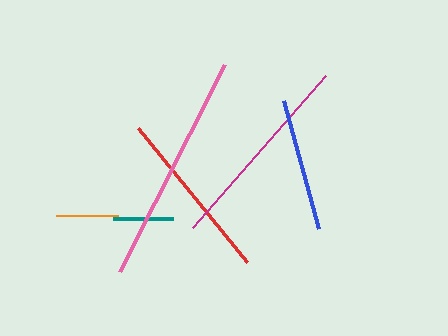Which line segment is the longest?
The pink line is the longest at approximately 233 pixels.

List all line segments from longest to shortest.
From longest to shortest: pink, magenta, red, blue, orange, teal.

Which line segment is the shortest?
The teal line is the shortest at approximately 60 pixels.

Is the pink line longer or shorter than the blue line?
The pink line is longer than the blue line.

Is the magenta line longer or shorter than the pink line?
The pink line is longer than the magenta line.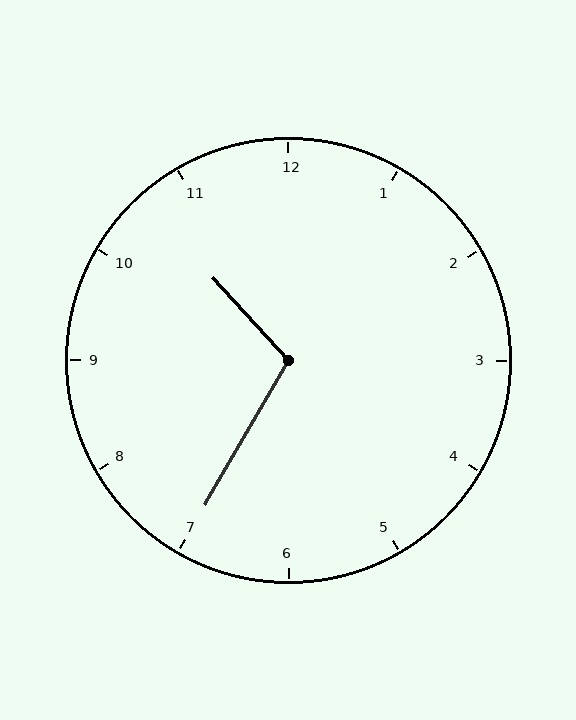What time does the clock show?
10:35.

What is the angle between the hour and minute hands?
Approximately 108 degrees.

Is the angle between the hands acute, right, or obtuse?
It is obtuse.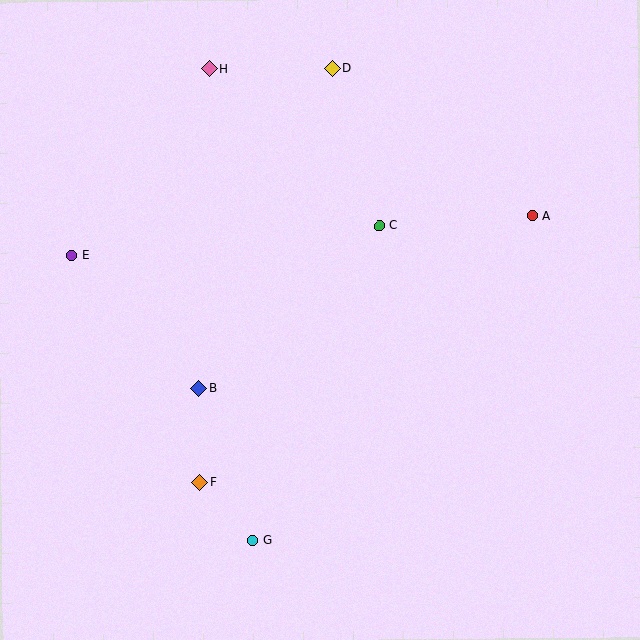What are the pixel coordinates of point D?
Point D is at (332, 68).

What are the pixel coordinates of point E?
Point E is at (72, 255).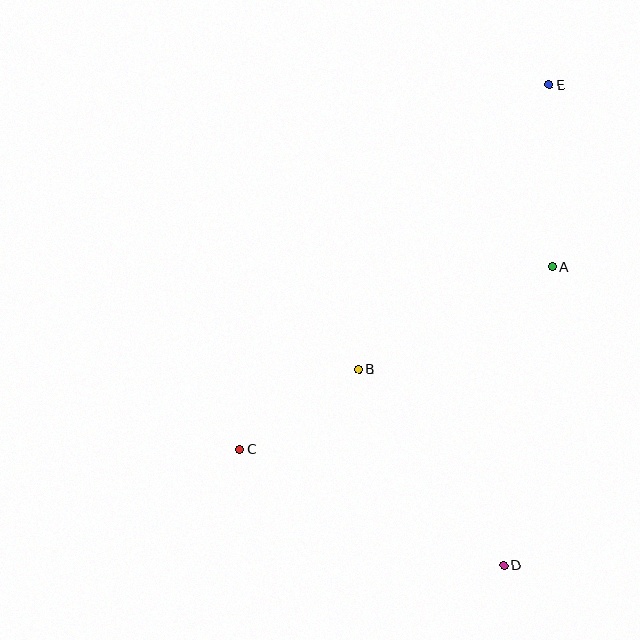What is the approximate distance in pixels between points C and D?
The distance between C and D is approximately 288 pixels.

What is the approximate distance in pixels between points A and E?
The distance between A and E is approximately 182 pixels.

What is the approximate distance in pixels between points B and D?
The distance between B and D is approximately 244 pixels.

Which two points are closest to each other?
Points B and C are closest to each other.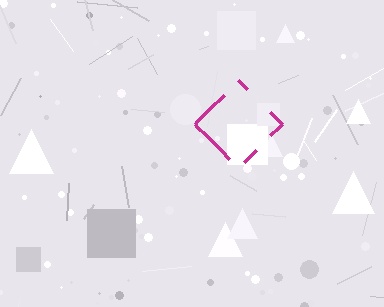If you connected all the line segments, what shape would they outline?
They would outline a diamond.